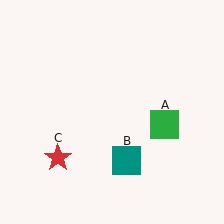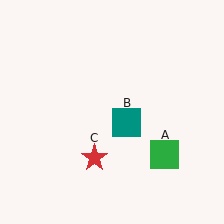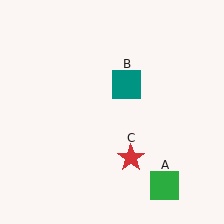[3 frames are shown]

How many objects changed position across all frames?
3 objects changed position: green square (object A), teal square (object B), red star (object C).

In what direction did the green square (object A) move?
The green square (object A) moved down.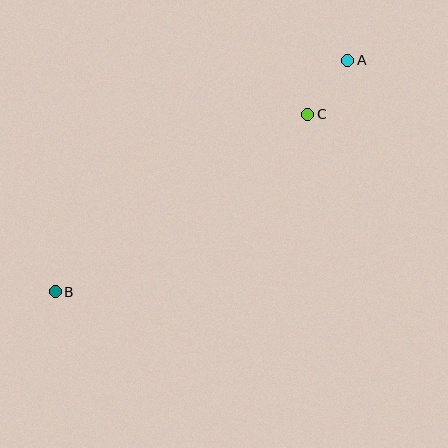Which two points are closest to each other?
Points A and C are closest to each other.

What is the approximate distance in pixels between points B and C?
The distance between B and C is approximately 309 pixels.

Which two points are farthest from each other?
Points A and B are farthest from each other.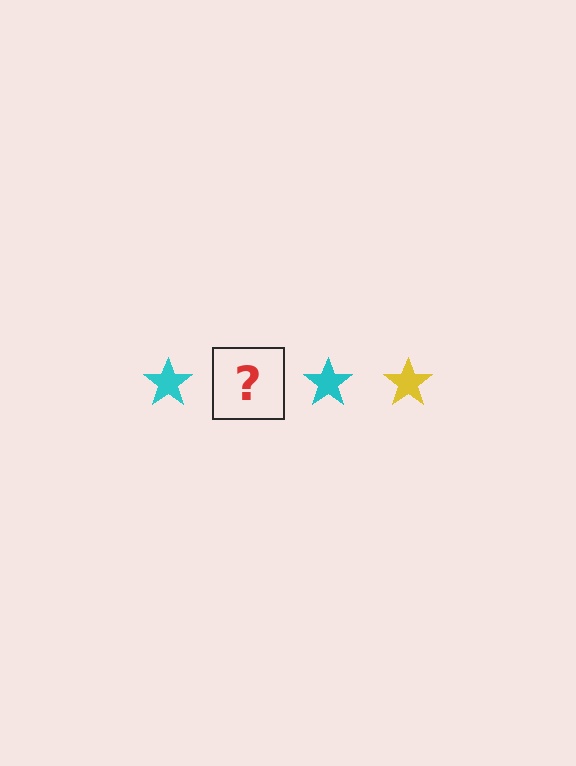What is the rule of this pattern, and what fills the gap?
The rule is that the pattern cycles through cyan, yellow stars. The gap should be filled with a yellow star.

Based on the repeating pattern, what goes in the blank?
The blank should be a yellow star.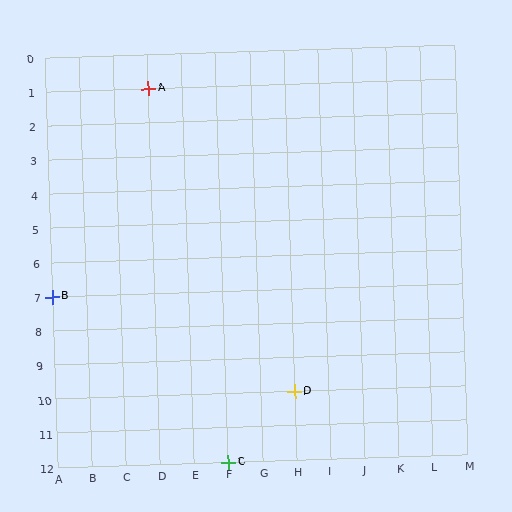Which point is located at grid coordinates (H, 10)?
Point D is at (H, 10).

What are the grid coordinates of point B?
Point B is at grid coordinates (A, 7).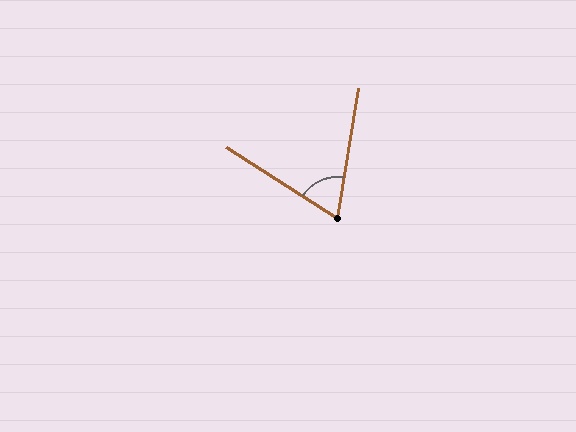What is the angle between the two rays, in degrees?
Approximately 67 degrees.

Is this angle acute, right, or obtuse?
It is acute.